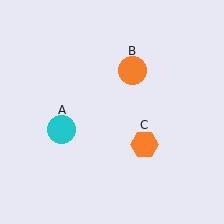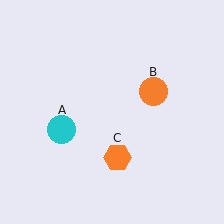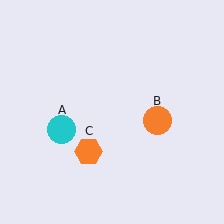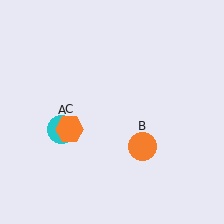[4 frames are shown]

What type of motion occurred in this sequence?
The orange circle (object B), orange hexagon (object C) rotated clockwise around the center of the scene.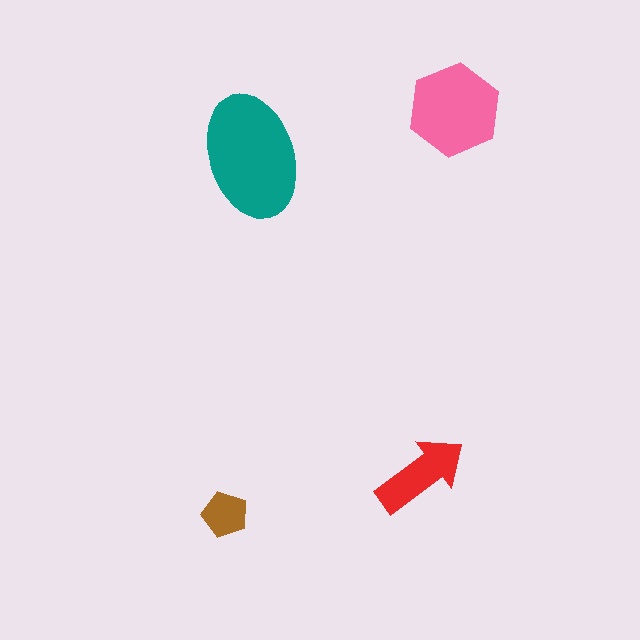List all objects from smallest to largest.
The brown pentagon, the red arrow, the pink hexagon, the teal ellipse.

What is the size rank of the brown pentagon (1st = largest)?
4th.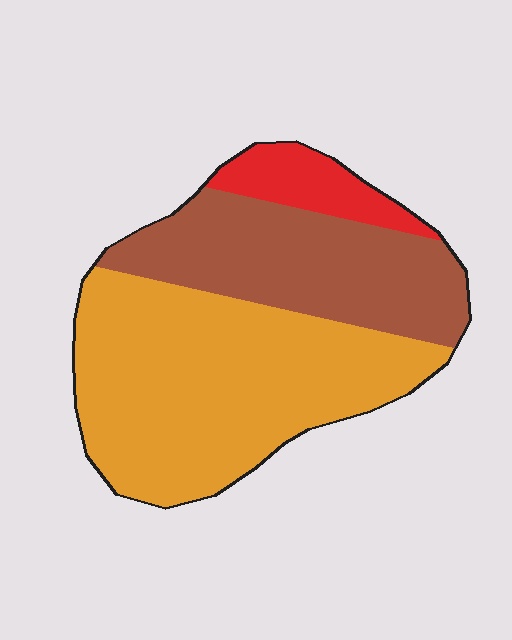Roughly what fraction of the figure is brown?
Brown covers around 35% of the figure.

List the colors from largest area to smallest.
From largest to smallest: orange, brown, red.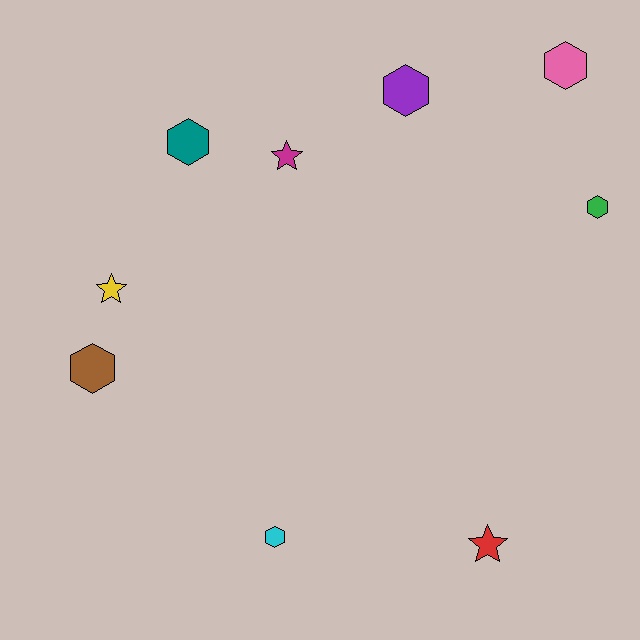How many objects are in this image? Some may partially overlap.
There are 9 objects.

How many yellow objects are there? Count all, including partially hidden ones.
There is 1 yellow object.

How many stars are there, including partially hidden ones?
There are 3 stars.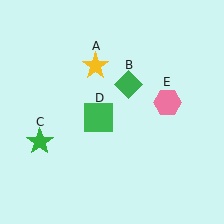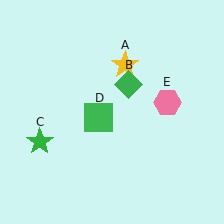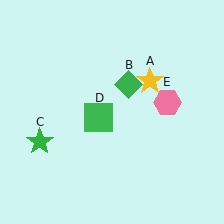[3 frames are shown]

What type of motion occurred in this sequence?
The yellow star (object A) rotated clockwise around the center of the scene.